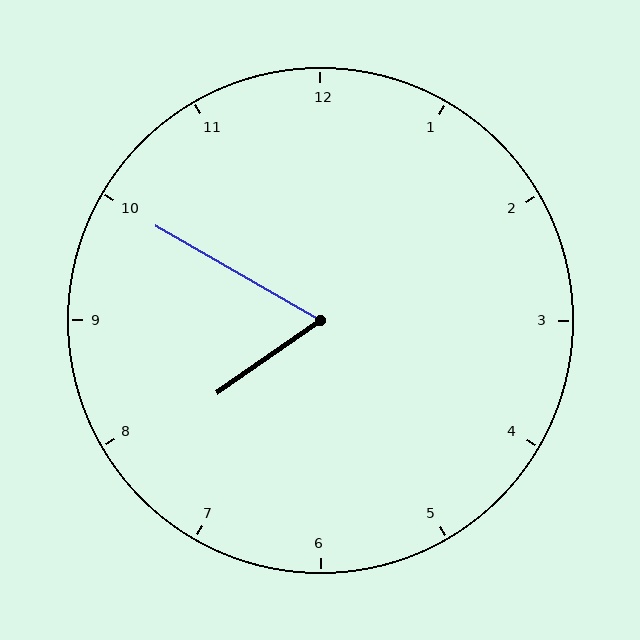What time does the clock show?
7:50.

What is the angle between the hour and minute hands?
Approximately 65 degrees.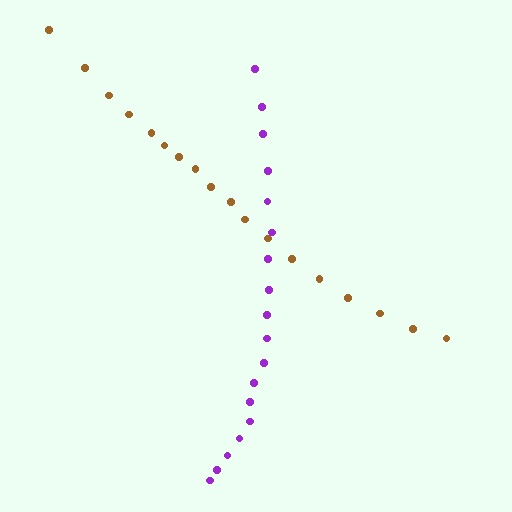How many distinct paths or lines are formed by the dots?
There are 2 distinct paths.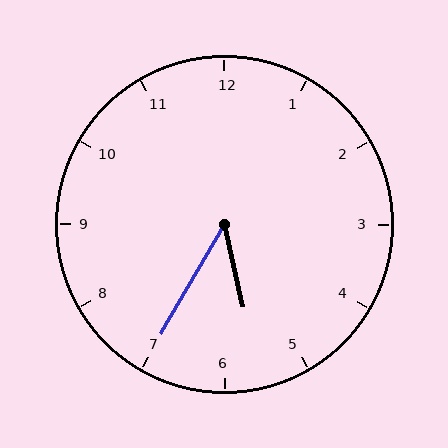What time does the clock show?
5:35.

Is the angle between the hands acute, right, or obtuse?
It is acute.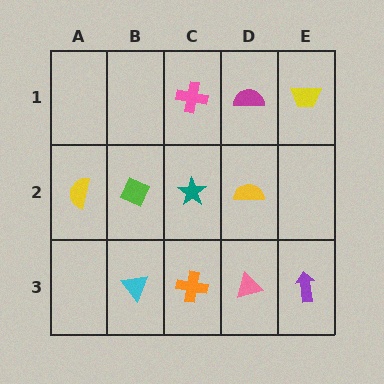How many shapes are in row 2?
4 shapes.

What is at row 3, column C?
An orange cross.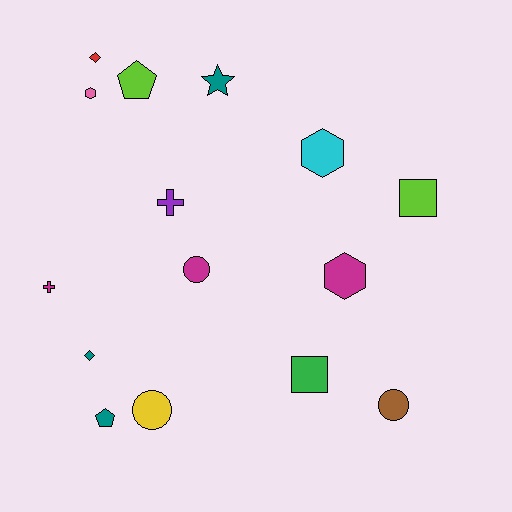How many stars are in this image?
There is 1 star.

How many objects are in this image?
There are 15 objects.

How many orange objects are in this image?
There are no orange objects.